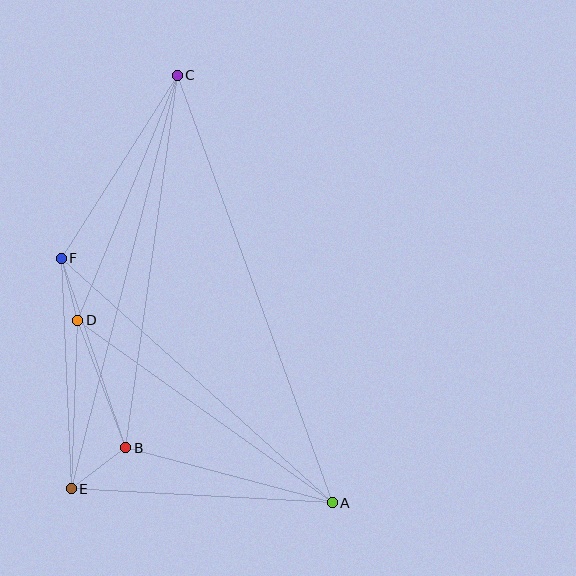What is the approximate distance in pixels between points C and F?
The distance between C and F is approximately 216 pixels.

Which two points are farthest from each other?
Points A and C are farthest from each other.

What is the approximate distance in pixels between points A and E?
The distance between A and E is approximately 261 pixels.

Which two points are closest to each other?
Points D and F are closest to each other.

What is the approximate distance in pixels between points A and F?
The distance between A and F is approximately 365 pixels.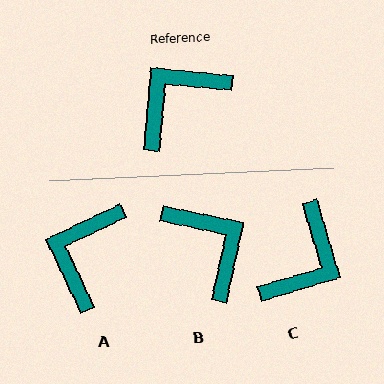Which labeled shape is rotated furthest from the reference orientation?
C, about 158 degrees away.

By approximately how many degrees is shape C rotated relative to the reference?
Approximately 158 degrees clockwise.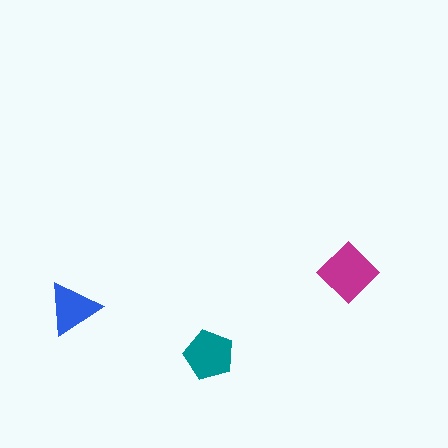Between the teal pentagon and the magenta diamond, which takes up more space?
The magenta diamond.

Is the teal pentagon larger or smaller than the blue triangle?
Larger.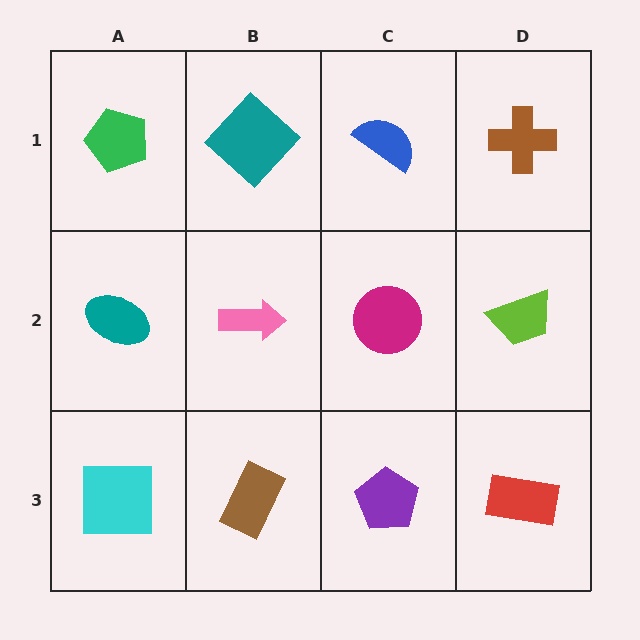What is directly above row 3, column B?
A pink arrow.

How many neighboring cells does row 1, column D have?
2.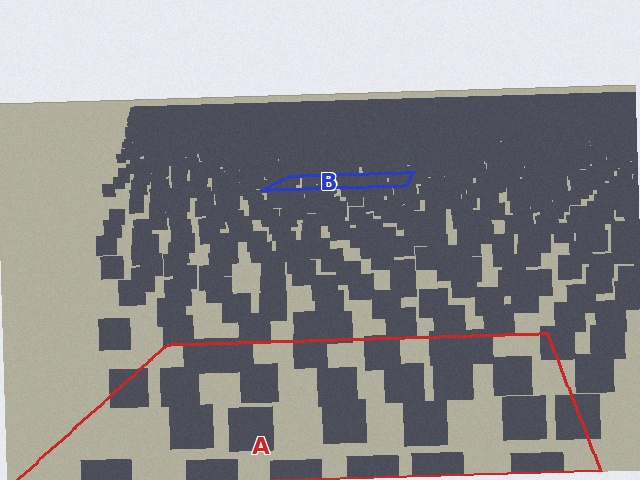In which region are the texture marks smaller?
The texture marks are smaller in region B, because it is farther away.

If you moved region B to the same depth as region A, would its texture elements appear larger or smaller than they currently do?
They would appear larger. At a closer depth, the same texture elements are projected at a bigger on-screen size.